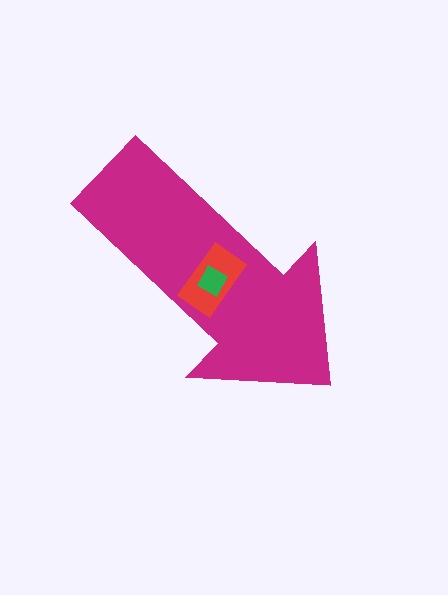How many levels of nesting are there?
3.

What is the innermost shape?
The green diamond.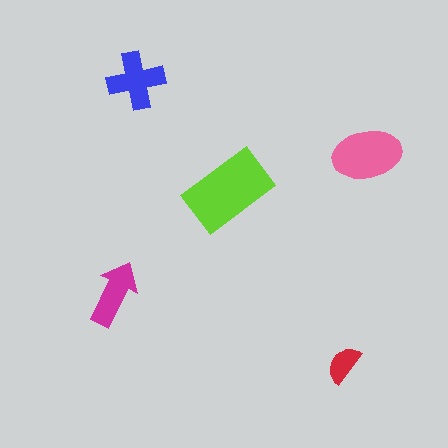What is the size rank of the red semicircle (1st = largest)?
5th.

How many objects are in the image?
There are 5 objects in the image.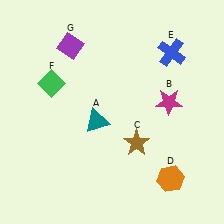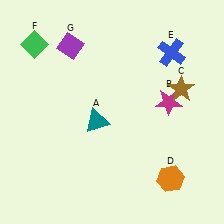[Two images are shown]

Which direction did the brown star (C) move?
The brown star (C) moved up.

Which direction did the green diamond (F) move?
The green diamond (F) moved up.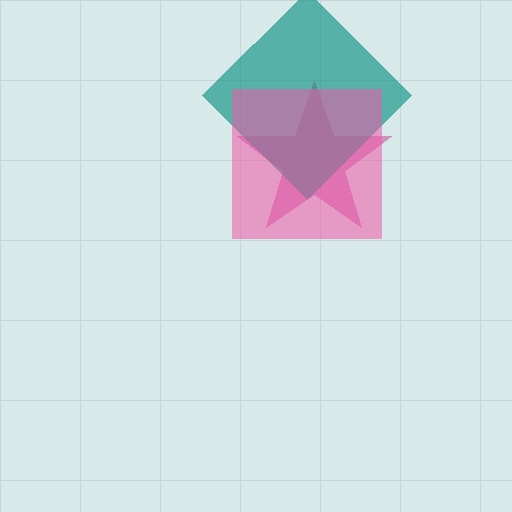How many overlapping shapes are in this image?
There are 3 overlapping shapes in the image.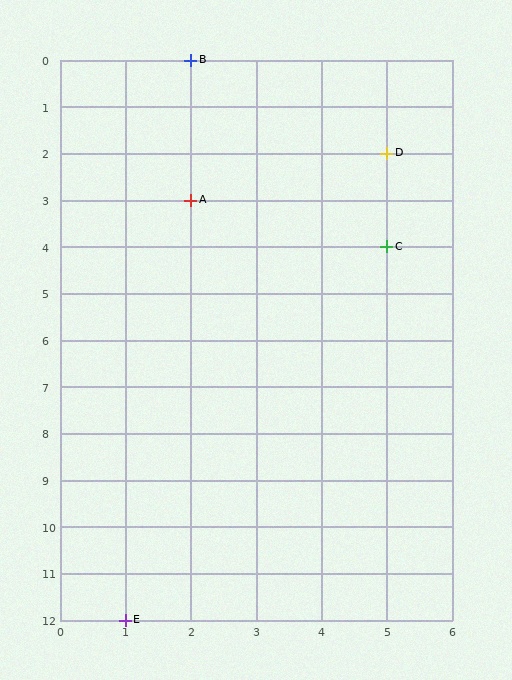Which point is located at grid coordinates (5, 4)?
Point C is at (5, 4).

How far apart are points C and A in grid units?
Points C and A are 3 columns and 1 row apart (about 3.2 grid units diagonally).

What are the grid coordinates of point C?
Point C is at grid coordinates (5, 4).